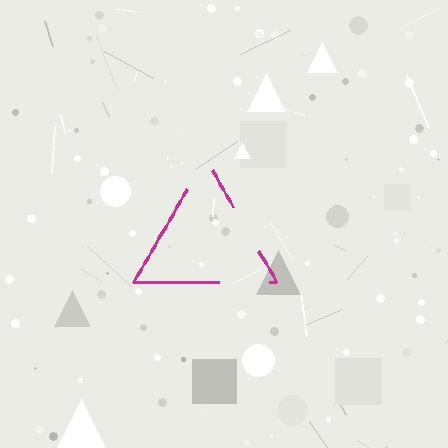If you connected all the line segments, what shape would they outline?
They would outline a triangle.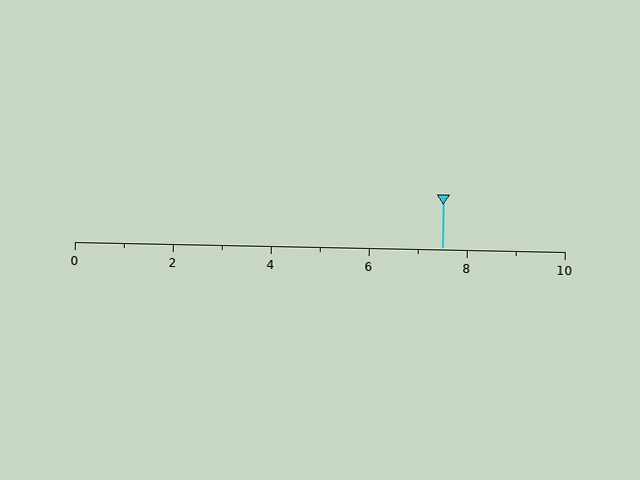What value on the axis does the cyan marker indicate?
The marker indicates approximately 7.5.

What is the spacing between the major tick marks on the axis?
The major ticks are spaced 2 apart.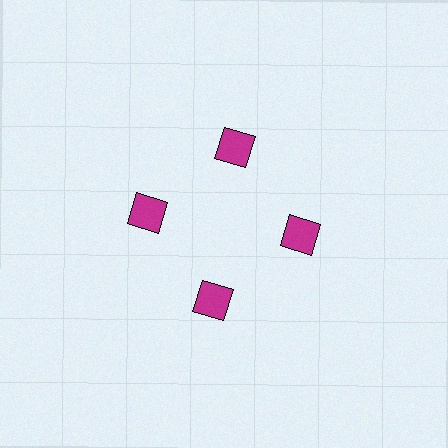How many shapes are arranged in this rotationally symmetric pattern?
There are 4 shapes, arranged in 4 groups of 1.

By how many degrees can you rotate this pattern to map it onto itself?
The pattern maps onto itself every 90 degrees of rotation.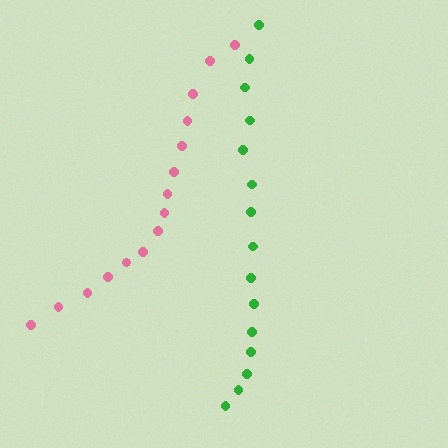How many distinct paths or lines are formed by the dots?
There are 2 distinct paths.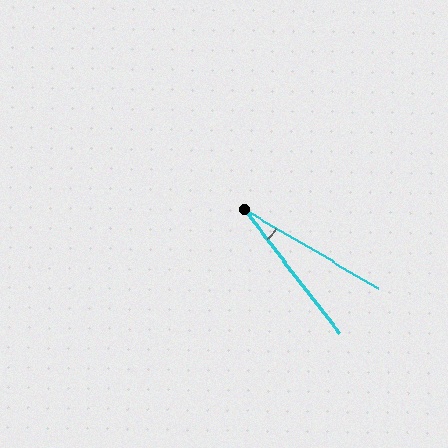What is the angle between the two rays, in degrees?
Approximately 22 degrees.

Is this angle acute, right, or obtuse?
It is acute.